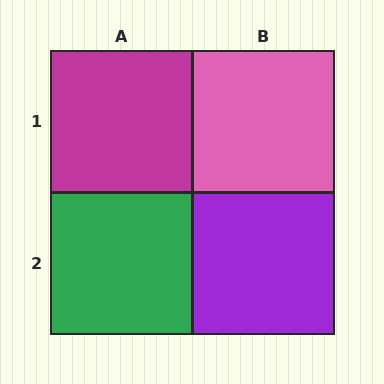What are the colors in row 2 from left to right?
Green, purple.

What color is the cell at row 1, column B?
Pink.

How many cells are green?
1 cell is green.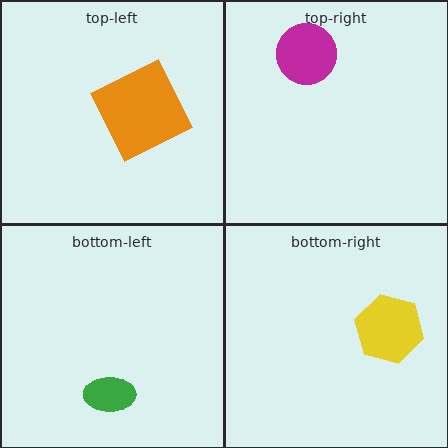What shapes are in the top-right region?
The magenta circle.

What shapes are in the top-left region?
The orange square.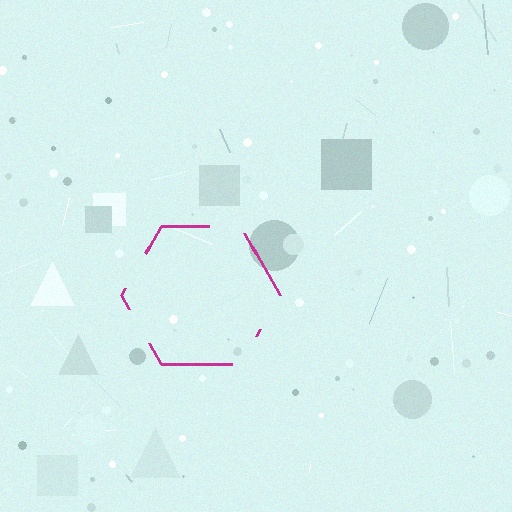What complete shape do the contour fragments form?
The contour fragments form a hexagon.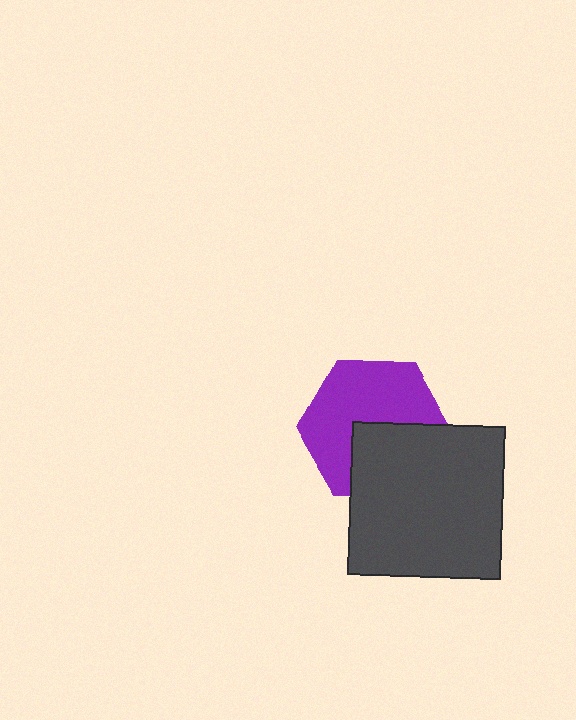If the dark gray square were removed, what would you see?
You would see the complete purple hexagon.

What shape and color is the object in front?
The object in front is a dark gray square.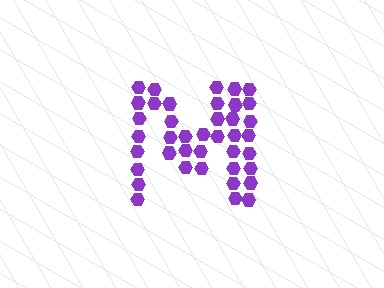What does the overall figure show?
The overall figure shows the letter M.